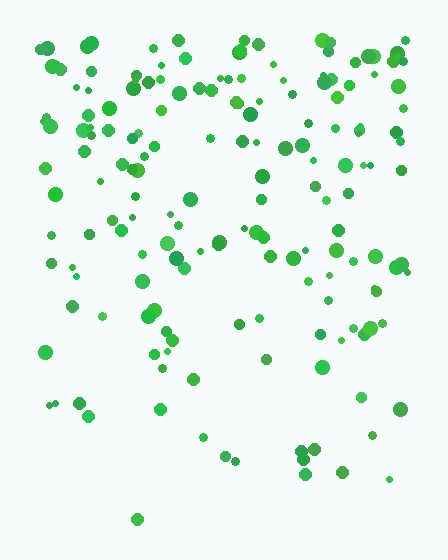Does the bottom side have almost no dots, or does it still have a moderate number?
Still a moderate number, just noticeably fewer than the top.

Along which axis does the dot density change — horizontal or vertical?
Vertical.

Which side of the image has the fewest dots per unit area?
The bottom.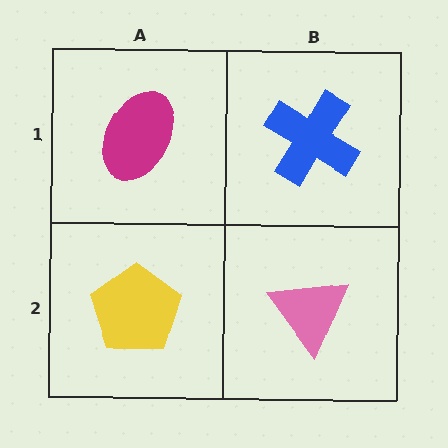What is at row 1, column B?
A blue cross.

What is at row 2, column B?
A pink triangle.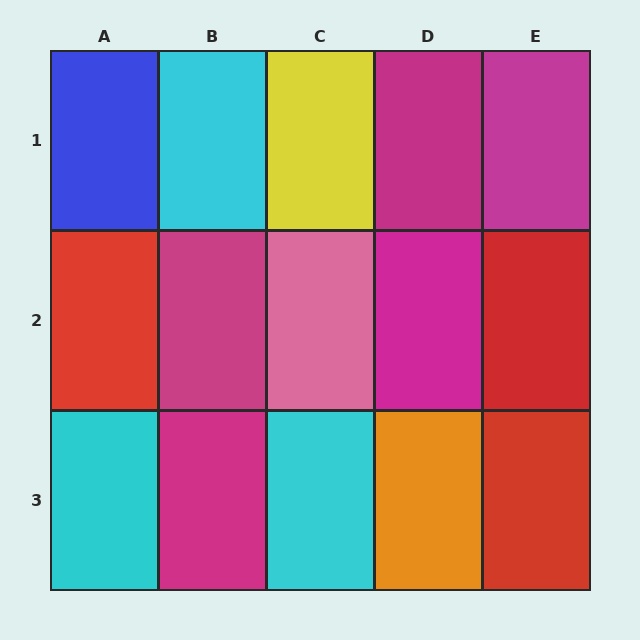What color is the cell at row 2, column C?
Pink.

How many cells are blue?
1 cell is blue.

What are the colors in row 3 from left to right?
Cyan, magenta, cyan, orange, red.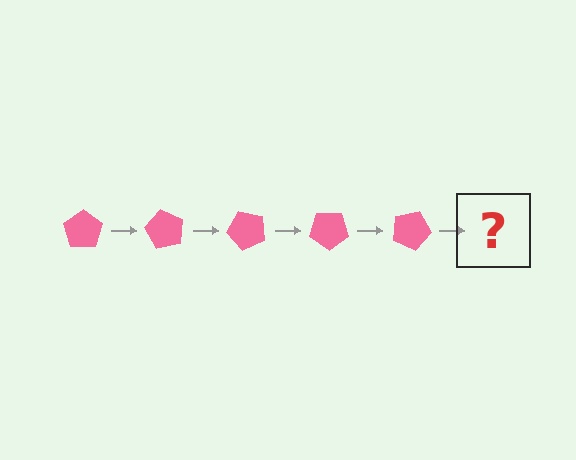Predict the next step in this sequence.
The next step is a pink pentagon rotated 300 degrees.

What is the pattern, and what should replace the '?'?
The pattern is that the pentagon rotates 60 degrees each step. The '?' should be a pink pentagon rotated 300 degrees.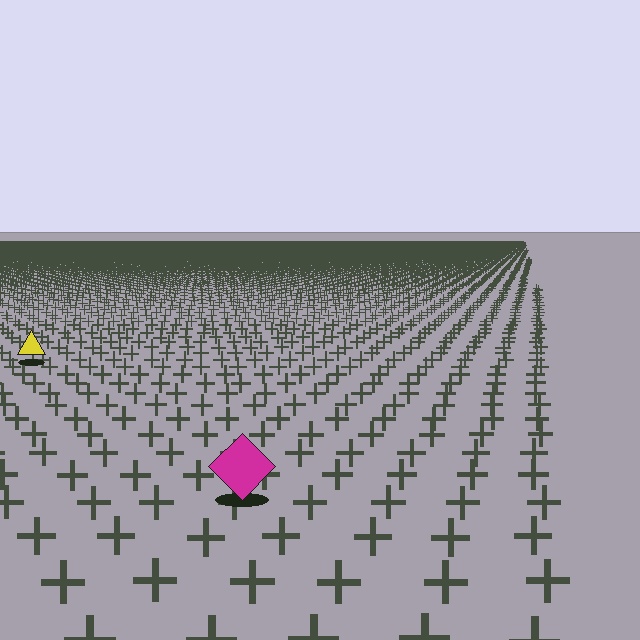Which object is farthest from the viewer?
The yellow triangle is farthest from the viewer. It appears smaller and the ground texture around it is denser.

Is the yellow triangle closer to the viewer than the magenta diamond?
No. The magenta diamond is closer — you can tell from the texture gradient: the ground texture is coarser near it.